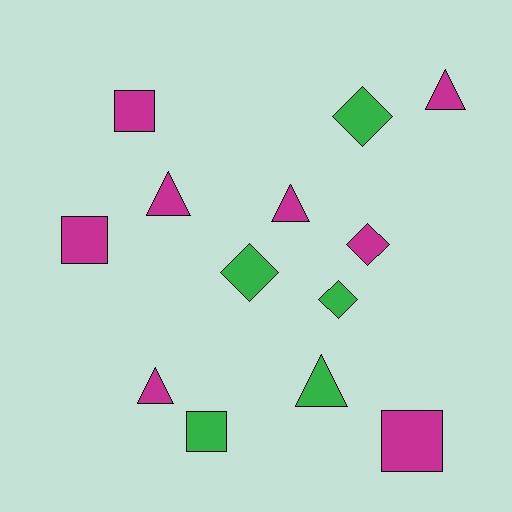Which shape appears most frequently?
Triangle, with 5 objects.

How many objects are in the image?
There are 13 objects.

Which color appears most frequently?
Magenta, with 8 objects.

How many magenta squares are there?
There are 3 magenta squares.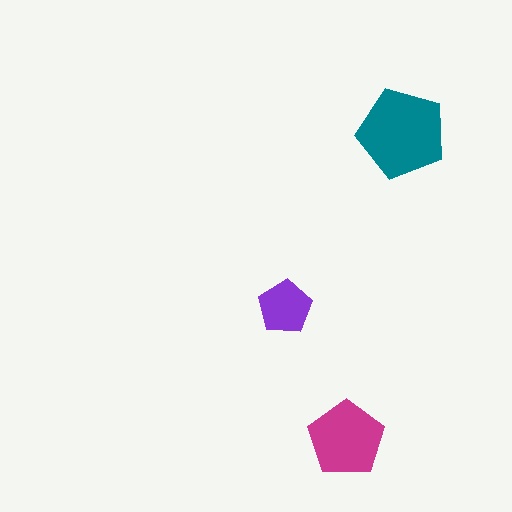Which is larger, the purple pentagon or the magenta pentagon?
The magenta one.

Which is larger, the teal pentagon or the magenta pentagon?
The teal one.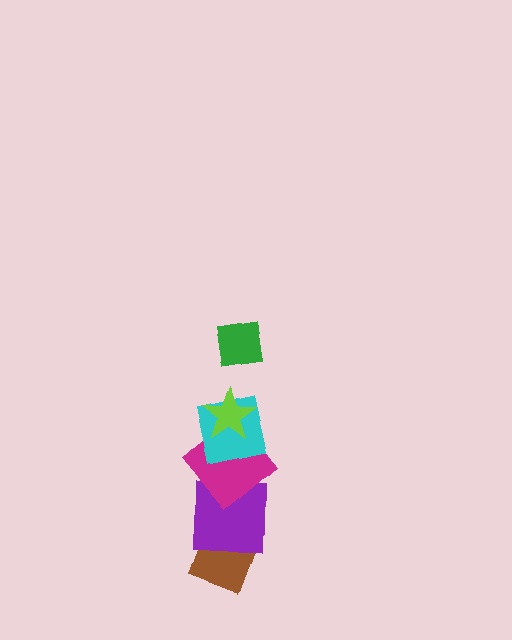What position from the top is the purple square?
The purple square is 5th from the top.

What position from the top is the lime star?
The lime star is 2nd from the top.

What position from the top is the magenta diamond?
The magenta diamond is 4th from the top.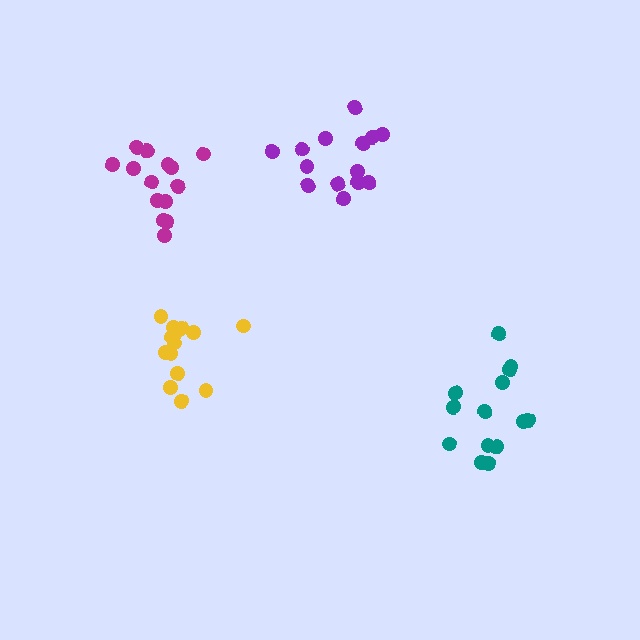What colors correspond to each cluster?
The clusters are colored: teal, magenta, purple, yellow.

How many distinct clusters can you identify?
There are 4 distinct clusters.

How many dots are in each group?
Group 1: 14 dots, Group 2: 14 dots, Group 3: 14 dots, Group 4: 14 dots (56 total).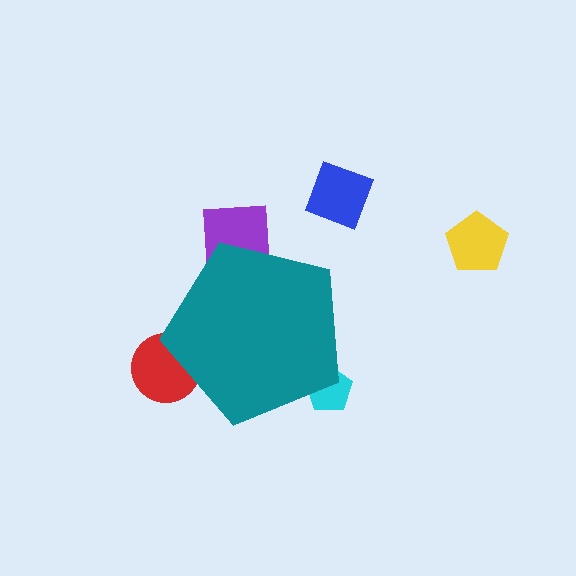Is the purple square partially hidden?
Yes, the purple square is partially hidden behind the teal pentagon.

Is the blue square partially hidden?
No, the blue square is fully visible.